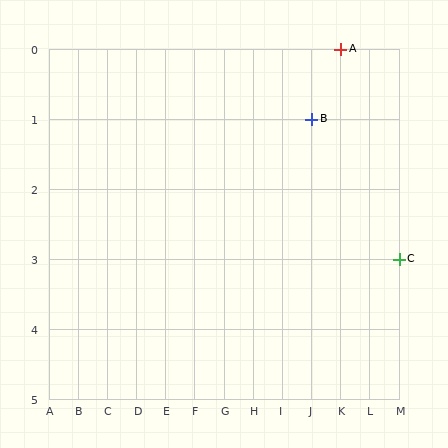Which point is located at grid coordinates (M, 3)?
Point C is at (M, 3).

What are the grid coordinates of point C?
Point C is at grid coordinates (M, 3).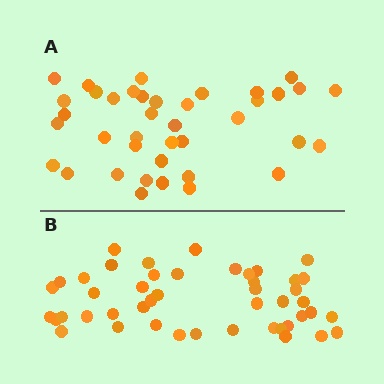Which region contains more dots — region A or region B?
Region B (the bottom region) has more dots.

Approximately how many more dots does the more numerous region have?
Region B has roughly 8 or so more dots than region A.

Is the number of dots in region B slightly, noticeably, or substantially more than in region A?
Region B has only slightly more — the two regions are fairly close. The ratio is roughly 1.2 to 1.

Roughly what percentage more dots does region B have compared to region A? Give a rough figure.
About 20% more.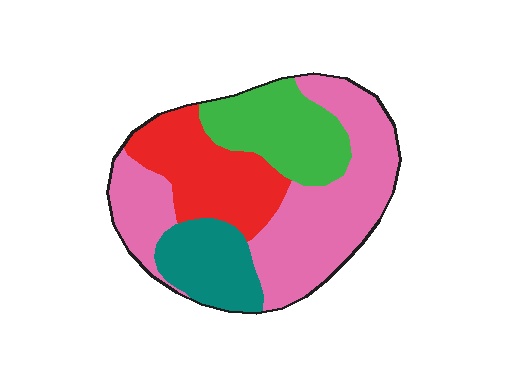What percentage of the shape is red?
Red takes up between a sixth and a third of the shape.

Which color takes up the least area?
Teal, at roughly 15%.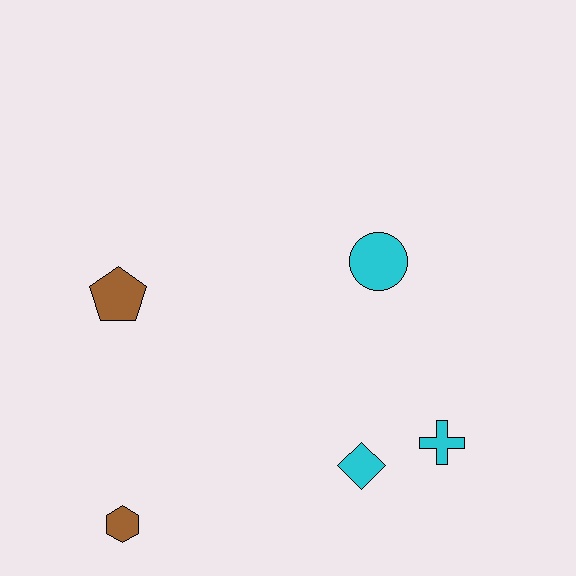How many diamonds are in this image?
There is 1 diamond.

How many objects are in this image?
There are 5 objects.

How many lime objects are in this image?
There are no lime objects.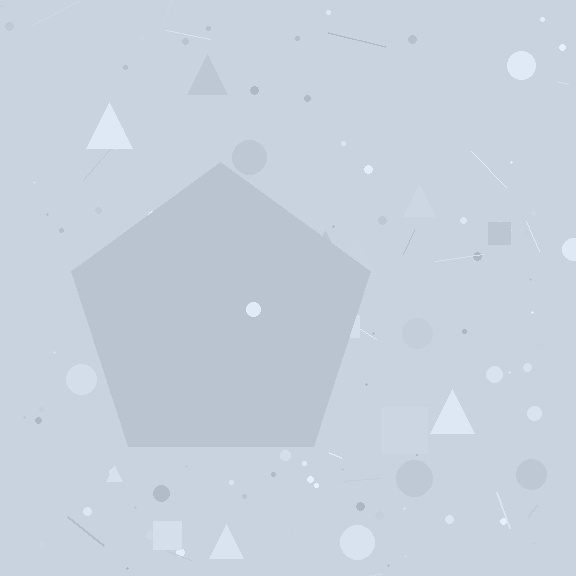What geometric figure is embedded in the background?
A pentagon is embedded in the background.